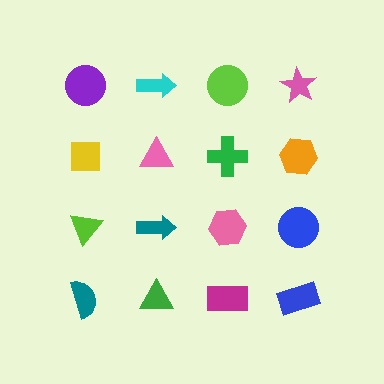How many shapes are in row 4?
4 shapes.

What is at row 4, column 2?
A green triangle.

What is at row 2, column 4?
An orange hexagon.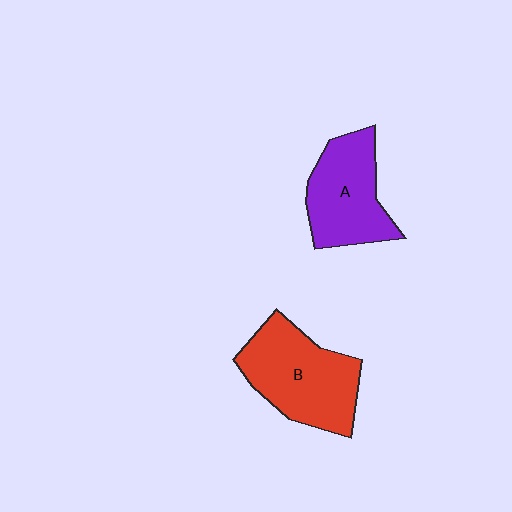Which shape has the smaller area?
Shape A (purple).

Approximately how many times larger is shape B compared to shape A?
Approximately 1.2 times.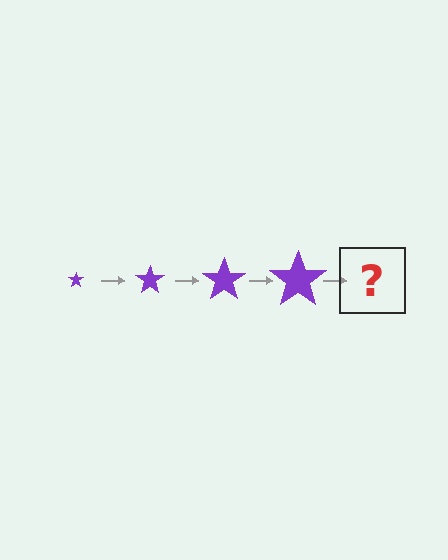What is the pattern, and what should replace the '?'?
The pattern is that the star gets progressively larger each step. The '?' should be a purple star, larger than the previous one.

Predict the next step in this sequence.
The next step is a purple star, larger than the previous one.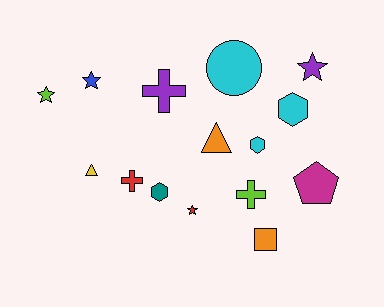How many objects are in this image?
There are 15 objects.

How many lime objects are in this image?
There are 2 lime objects.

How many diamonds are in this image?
There are no diamonds.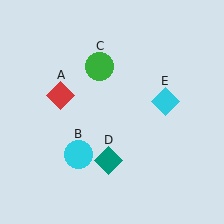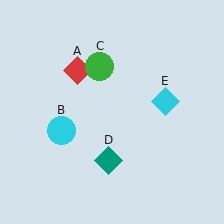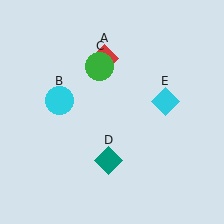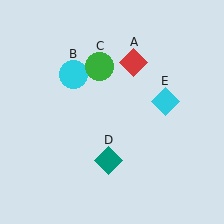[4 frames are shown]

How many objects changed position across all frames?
2 objects changed position: red diamond (object A), cyan circle (object B).